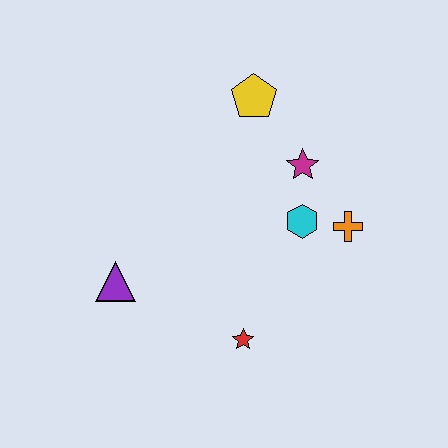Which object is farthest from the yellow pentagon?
The red star is farthest from the yellow pentagon.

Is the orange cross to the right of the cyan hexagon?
Yes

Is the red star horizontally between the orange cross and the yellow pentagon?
No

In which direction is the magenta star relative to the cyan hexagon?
The magenta star is above the cyan hexagon.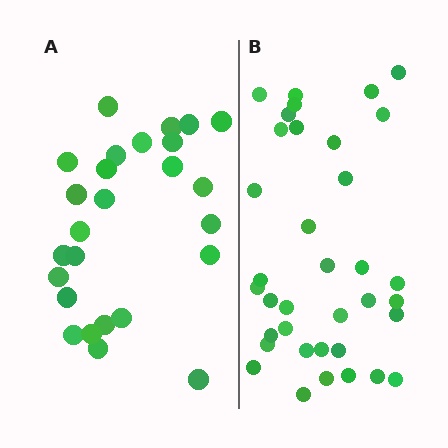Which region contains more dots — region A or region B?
Region B (the right region) has more dots.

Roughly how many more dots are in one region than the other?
Region B has roughly 10 or so more dots than region A.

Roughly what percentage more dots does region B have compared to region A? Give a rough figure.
About 40% more.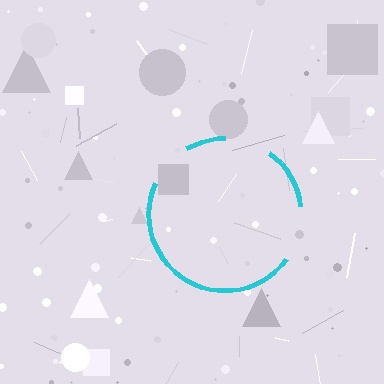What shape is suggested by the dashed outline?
The dashed outline suggests a circle.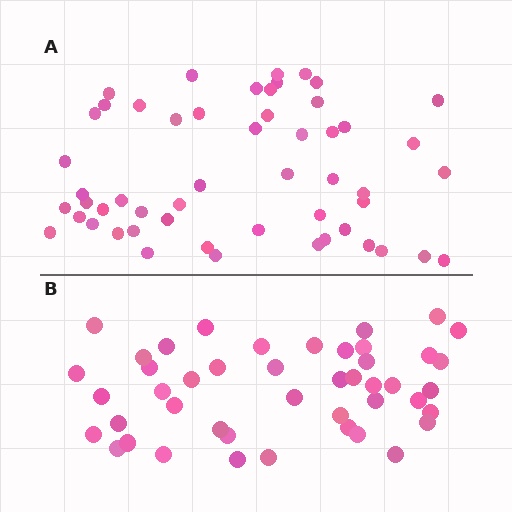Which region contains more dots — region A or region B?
Region A (the top region) has more dots.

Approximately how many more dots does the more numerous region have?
Region A has roughly 8 or so more dots than region B.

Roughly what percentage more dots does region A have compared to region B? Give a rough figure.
About 20% more.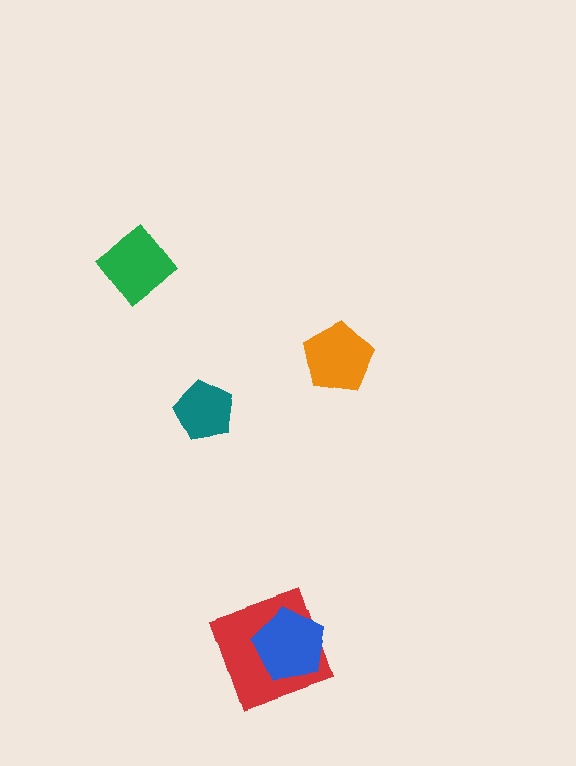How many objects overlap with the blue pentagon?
1 object overlaps with the blue pentagon.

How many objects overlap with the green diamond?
0 objects overlap with the green diamond.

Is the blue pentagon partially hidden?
No, no other shape covers it.